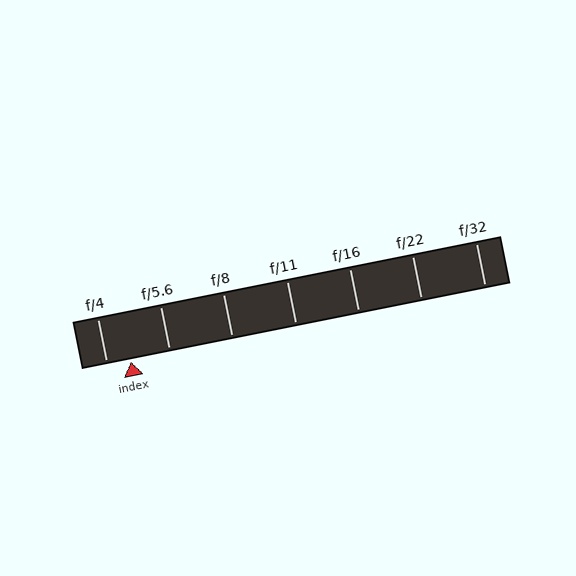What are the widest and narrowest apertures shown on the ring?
The widest aperture shown is f/4 and the narrowest is f/32.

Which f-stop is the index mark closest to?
The index mark is closest to f/4.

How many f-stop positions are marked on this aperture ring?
There are 7 f-stop positions marked.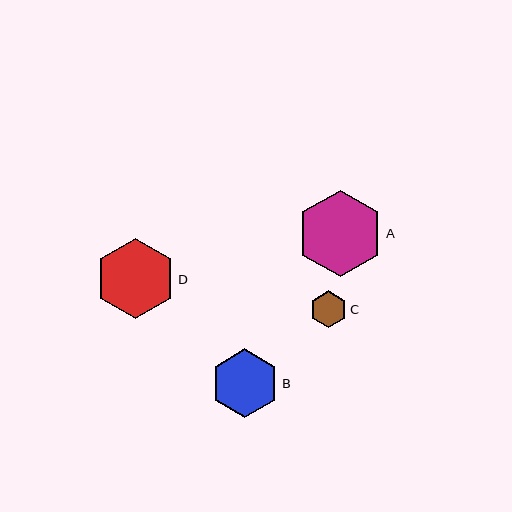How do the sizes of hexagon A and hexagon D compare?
Hexagon A and hexagon D are approximately the same size.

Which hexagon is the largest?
Hexagon A is the largest with a size of approximately 86 pixels.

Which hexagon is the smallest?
Hexagon C is the smallest with a size of approximately 37 pixels.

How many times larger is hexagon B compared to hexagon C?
Hexagon B is approximately 1.9 times the size of hexagon C.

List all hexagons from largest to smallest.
From largest to smallest: A, D, B, C.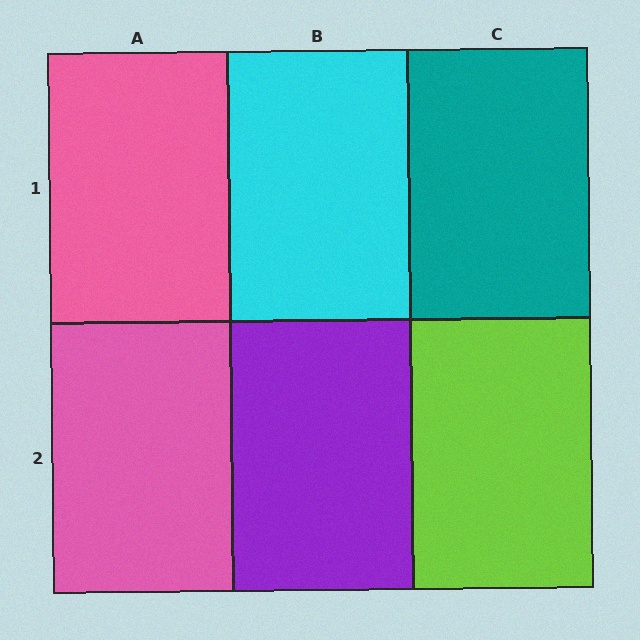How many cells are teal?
1 cell is teal.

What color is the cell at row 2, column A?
Pink.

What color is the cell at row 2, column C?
Lime.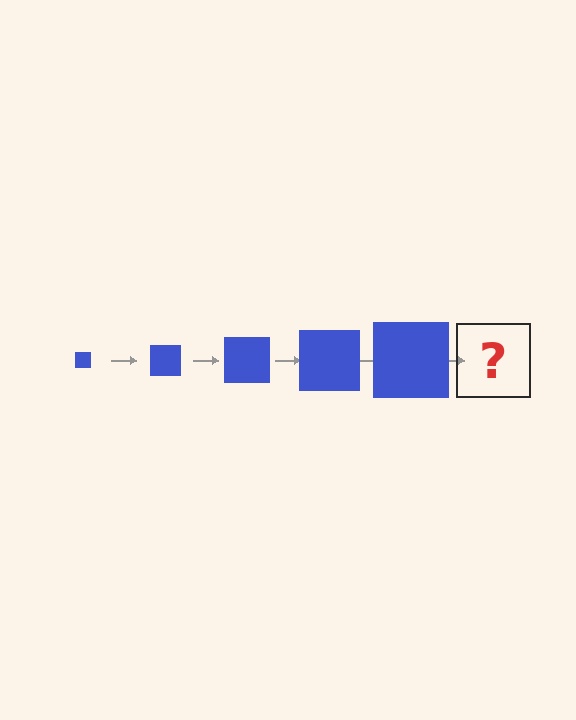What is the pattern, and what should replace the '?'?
The pattern is that the square gets progressively larger each step. The '?' should be a blue square, larger than the previous one.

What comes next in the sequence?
The next element should be a blue square, larger than the previous one.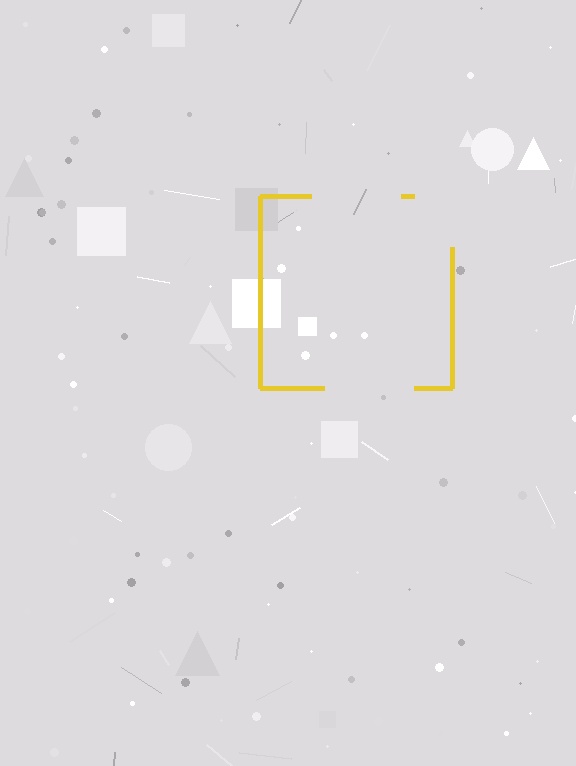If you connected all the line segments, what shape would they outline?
They would outline a square.